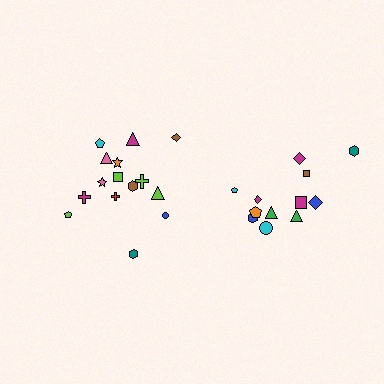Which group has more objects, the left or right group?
The left group.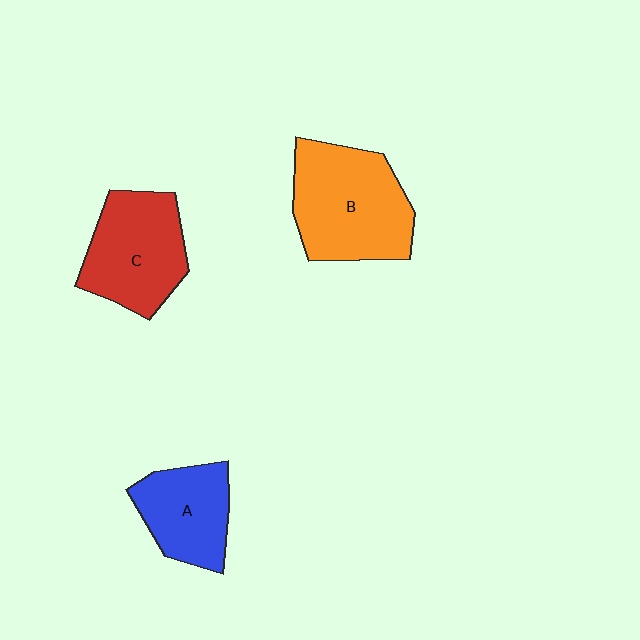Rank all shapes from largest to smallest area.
From largest to smallest: B (orange), C (red), A (blue).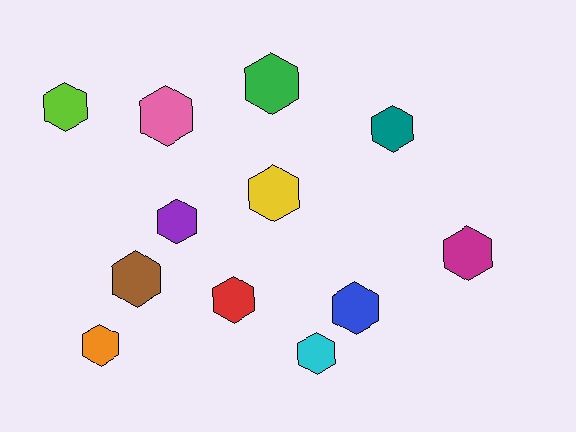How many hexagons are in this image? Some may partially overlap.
There are 12 hexagons.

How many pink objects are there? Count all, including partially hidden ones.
There is 1 pink object.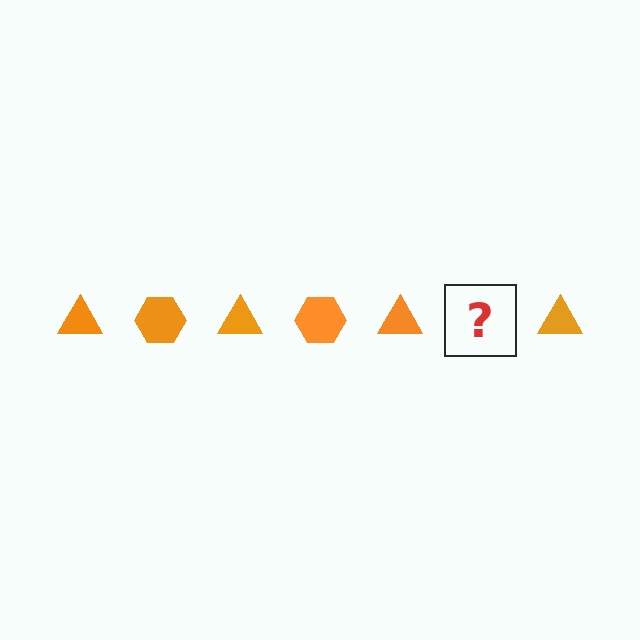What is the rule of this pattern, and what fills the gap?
The rule is that the pattern cycles through triangle, hexagon shapes in orange. The gap should be filled with an orange hexagon.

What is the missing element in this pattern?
The missing element is an orange hexagon.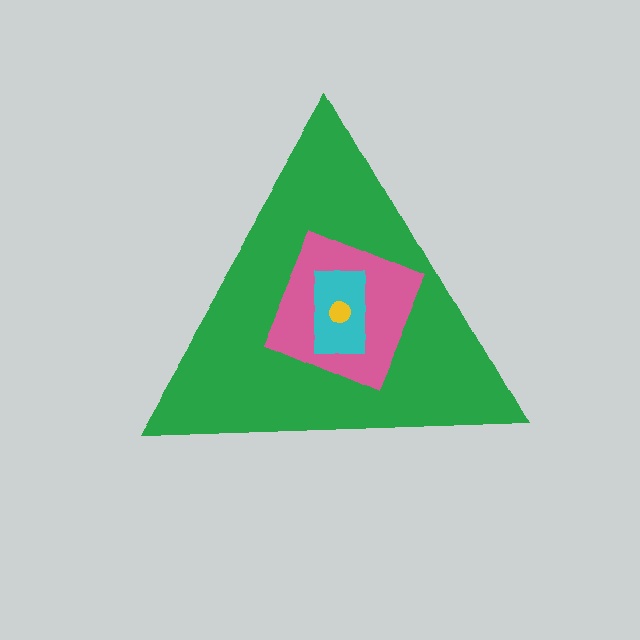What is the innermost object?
The yellow circle.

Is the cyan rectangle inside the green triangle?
Yes.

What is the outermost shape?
The green triangle.